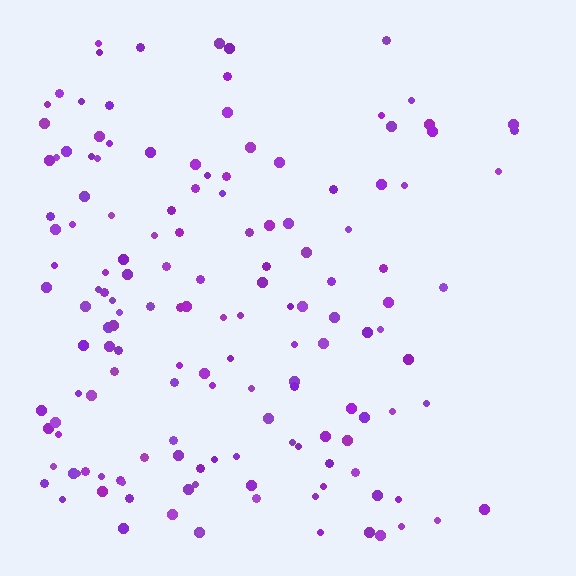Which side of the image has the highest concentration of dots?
The left.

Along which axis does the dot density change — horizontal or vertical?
Horizontal.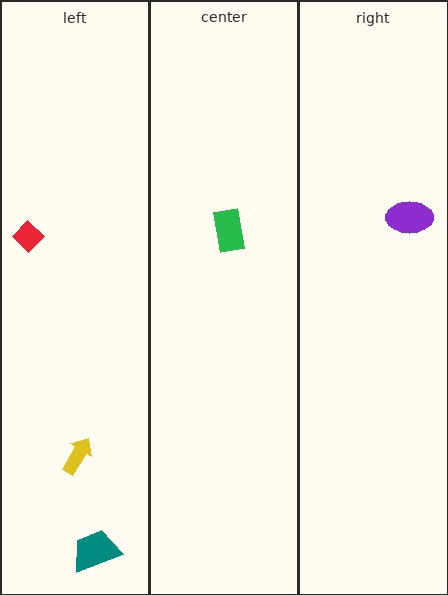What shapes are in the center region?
The green rectangle.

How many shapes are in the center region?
1.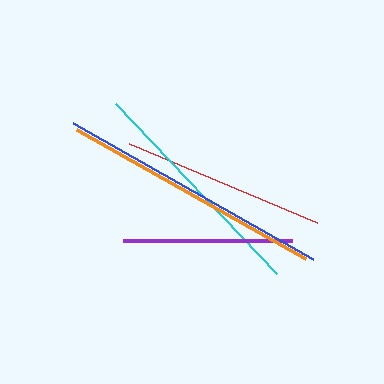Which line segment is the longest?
The blue line is the longest at approximately 276 pixels.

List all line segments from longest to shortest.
From longest to shortest: blue, orange, cyan, red, purple.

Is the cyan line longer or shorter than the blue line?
The blue line is longer than the cyan line.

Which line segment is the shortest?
The purple line is the shortest at approximately 169 pixels.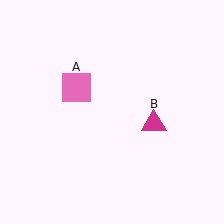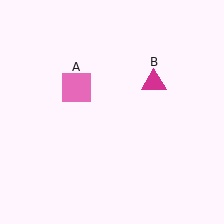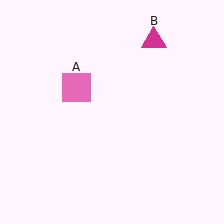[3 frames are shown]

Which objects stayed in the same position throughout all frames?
Pink square (object A) remained stationary.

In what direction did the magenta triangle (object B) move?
The magenta triangle (object B) moved up.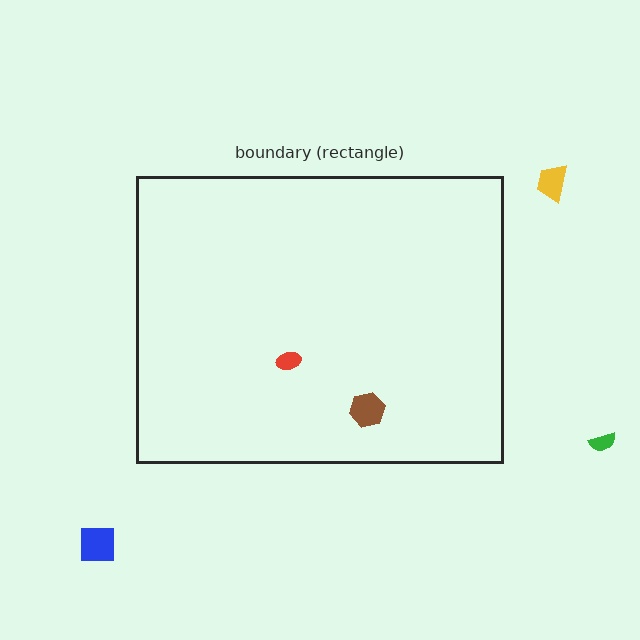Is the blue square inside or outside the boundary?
Outside.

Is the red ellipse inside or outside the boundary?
Inside.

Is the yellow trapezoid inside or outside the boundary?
Outside.